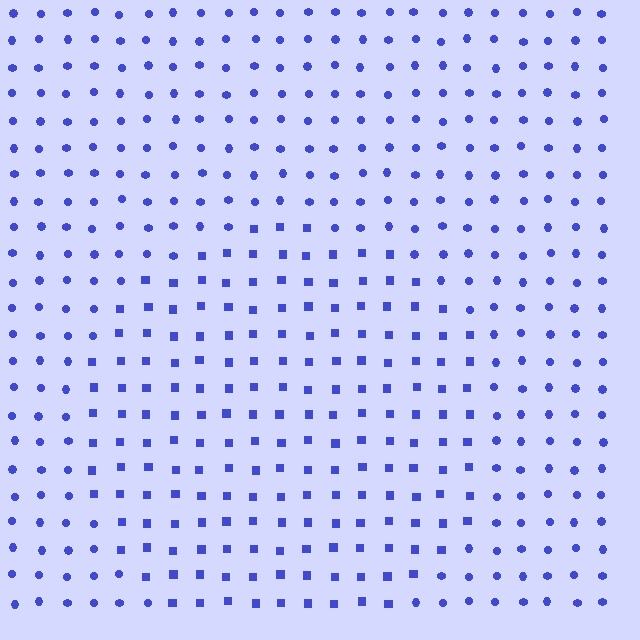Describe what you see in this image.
The image is filled with small blue elements arranged in a uniform grid. A circle-shaped region contains squares, while the surrounding area contains circles. The boundary is defined purely by the change in element shape.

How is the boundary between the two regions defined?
The boundary is defined by a change in element shape: squares inside vs. circles outside. All elements share the same color and spacing.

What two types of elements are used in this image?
The image uses squares inside the circle region and circles outside it.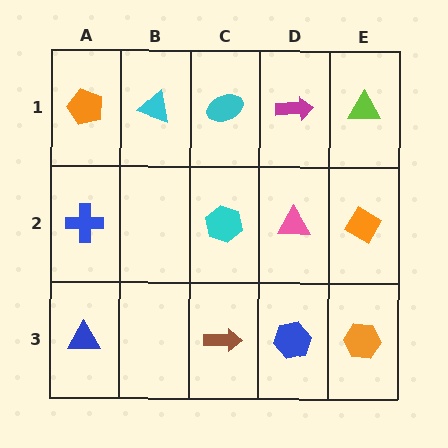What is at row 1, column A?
An orange pentagon.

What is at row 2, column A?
A blue cross.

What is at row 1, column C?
A cyan ellipse.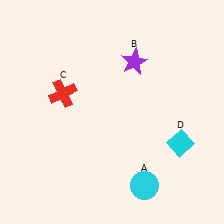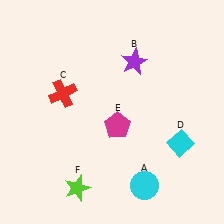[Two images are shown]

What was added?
A magenta pentagon (E), a lime star (F) were added in Image 2.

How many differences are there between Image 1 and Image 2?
There are 2 differences between the two images.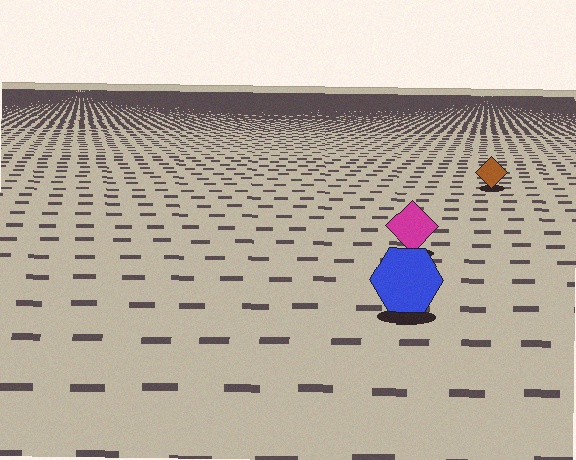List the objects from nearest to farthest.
From nearest to farthest: the blue hexagon, the magenta diamond, the brown diamond.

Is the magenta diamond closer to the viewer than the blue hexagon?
No. The blue hexagon is closer — you can tell from the texture gradient: the ground texture is coarser near it.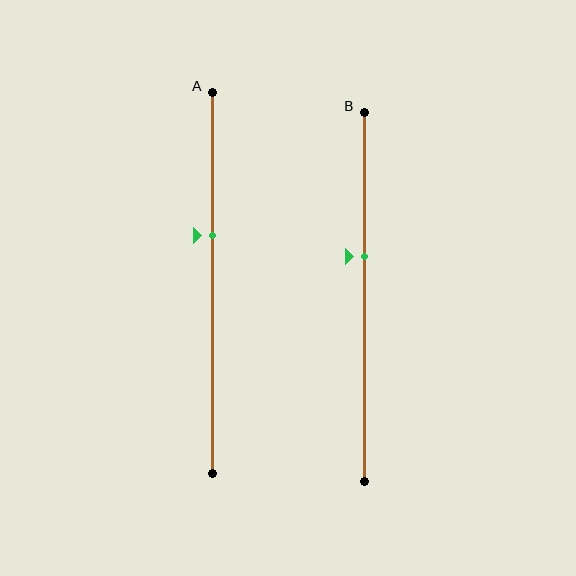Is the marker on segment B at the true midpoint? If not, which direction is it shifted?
No, the marker on segment B is shifted upward by about 11% of the segment length.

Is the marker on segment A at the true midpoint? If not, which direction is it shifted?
No, the marker on segment A is shifted upward by about 12% of the segment length.